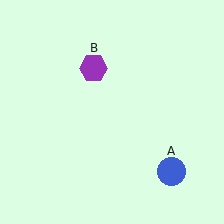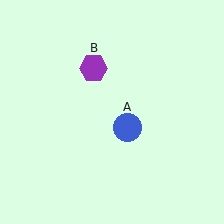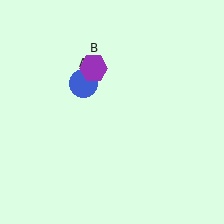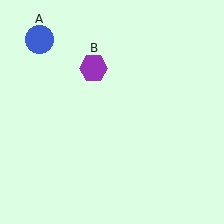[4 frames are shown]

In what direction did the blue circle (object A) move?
The blue circle (object A) moved up and to the left.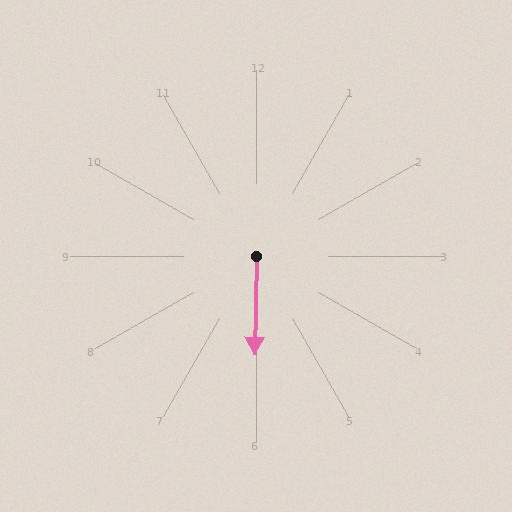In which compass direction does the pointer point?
South.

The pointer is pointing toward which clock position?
Roughly 6 o'clock.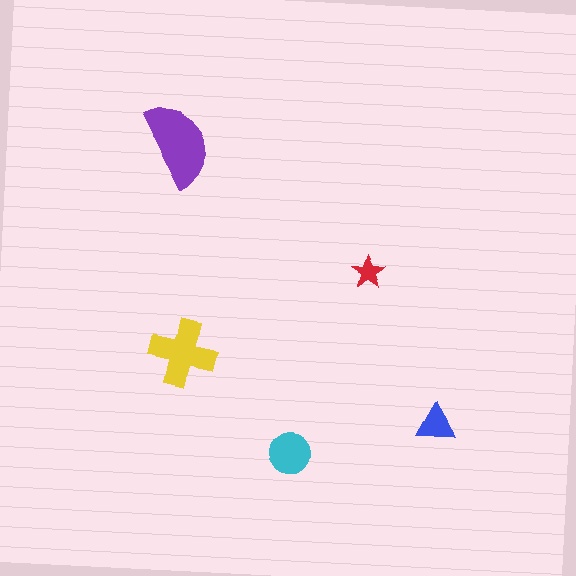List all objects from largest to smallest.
The purple semicircle, the yellow cross, the cyan circle, the blue triangle, the red star.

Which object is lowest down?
The cyan circle is bottommost.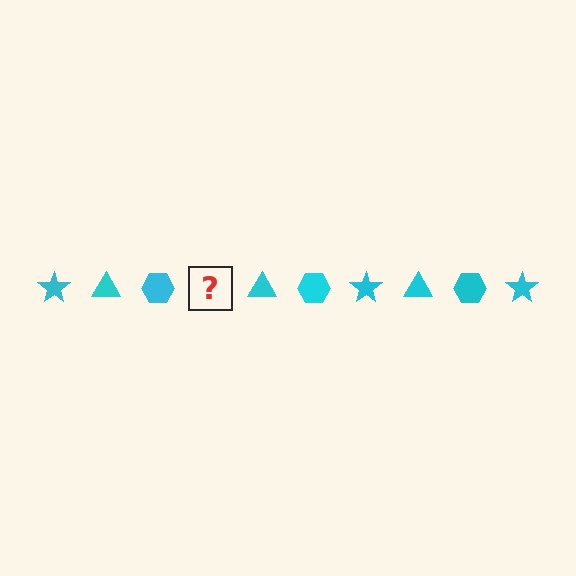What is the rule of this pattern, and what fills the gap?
The rule is that the pattern cycles through star, triangle, hexagon shapes in cyan. The gap should be filled with a cyan star.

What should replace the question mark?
The question mark should be replaced with a cyan star.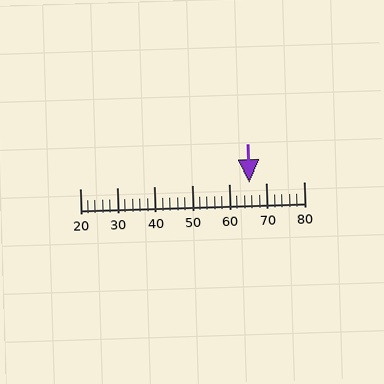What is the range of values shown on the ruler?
The ruler shows values from 20 to 80.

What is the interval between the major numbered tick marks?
The major tick marks are spaced 10 units apart.